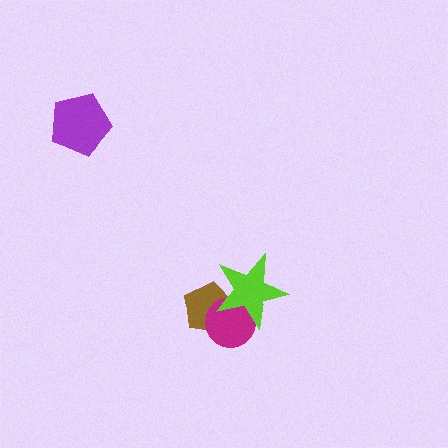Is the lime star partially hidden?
No, no other shape covers it.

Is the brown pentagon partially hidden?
Yes, it is partially covered by another shape.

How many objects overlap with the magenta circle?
2 objects overlap with the magenta circle.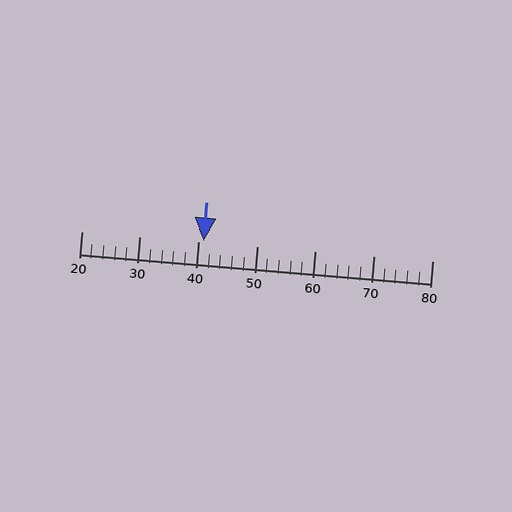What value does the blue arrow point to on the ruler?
The blue arrow points to approximately 41.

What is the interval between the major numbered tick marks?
The major tick marks are spaced 10 units apart.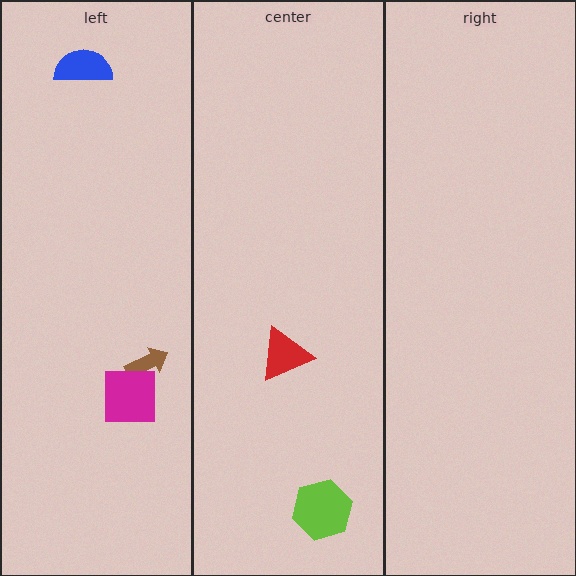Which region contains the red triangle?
The center region.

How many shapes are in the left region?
3.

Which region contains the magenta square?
The left region.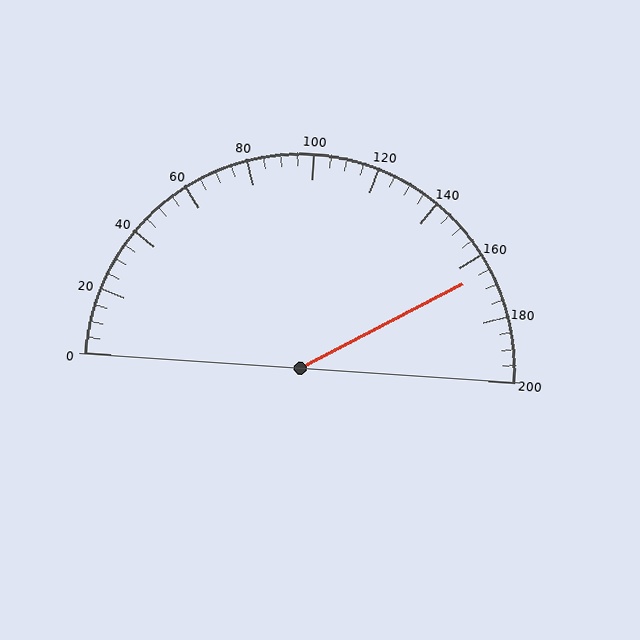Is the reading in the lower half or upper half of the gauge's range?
The reading is in the upper half of the range (0 to 200).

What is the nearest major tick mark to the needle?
The nearest major tick mark is 160.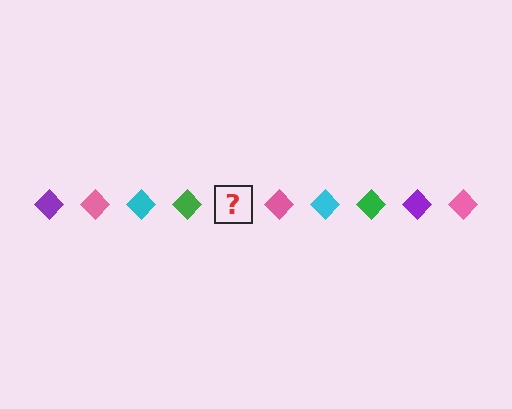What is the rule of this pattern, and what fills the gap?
The rule is that the pattern cycles through purple, pink, cyan, green diamonds. The gap should be filled with a purple diamond.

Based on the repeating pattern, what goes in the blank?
The blank should be a purple diamond.